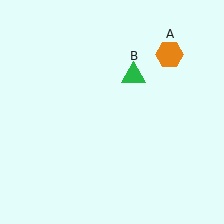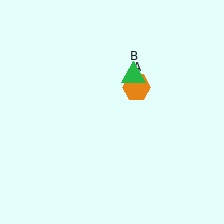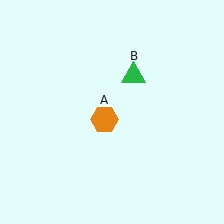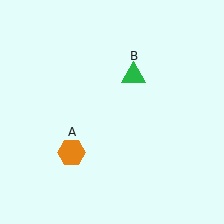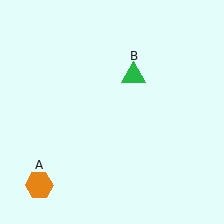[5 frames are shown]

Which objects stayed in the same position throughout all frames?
Green triangle (object B) remained stationary.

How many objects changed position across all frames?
1 object changed position: orange hexagon (object A).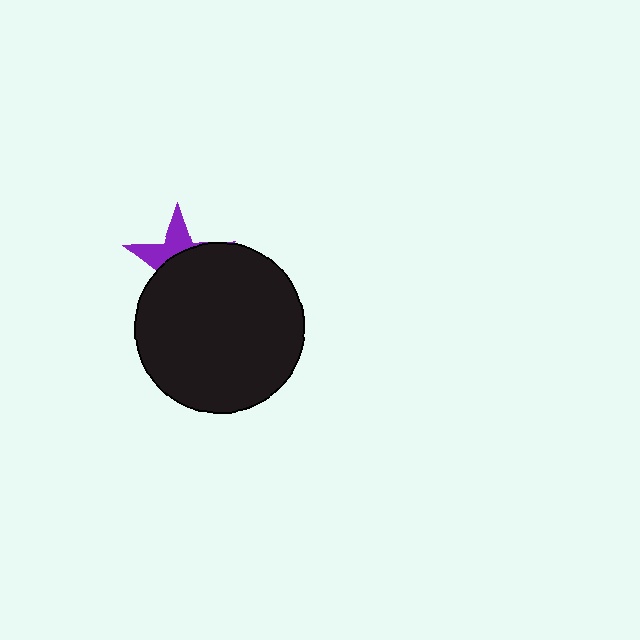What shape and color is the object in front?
The object in front is a black circle.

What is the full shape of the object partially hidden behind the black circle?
The partially hidden object is a purple star.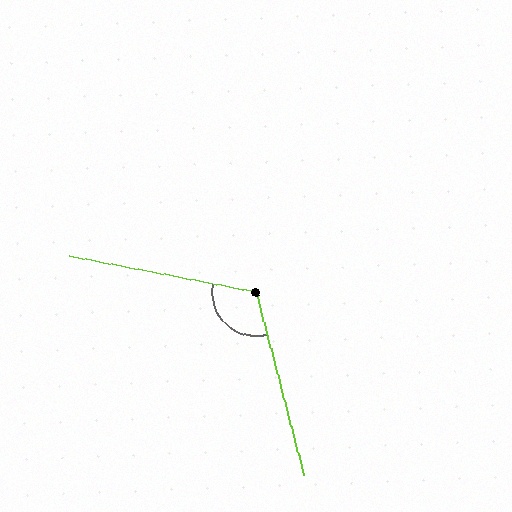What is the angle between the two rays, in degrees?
Approximately 116 degrees.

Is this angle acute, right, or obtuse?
It is obtuse.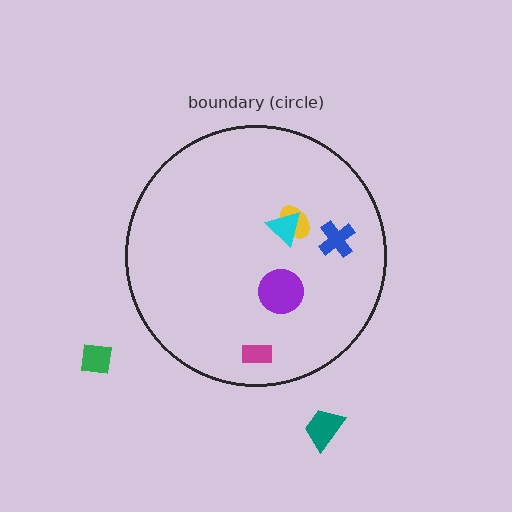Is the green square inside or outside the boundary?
Outside.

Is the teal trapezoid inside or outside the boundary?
Outside.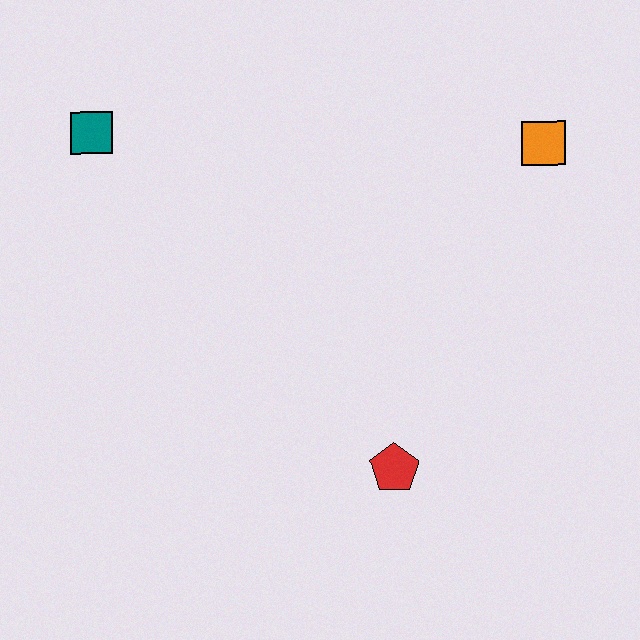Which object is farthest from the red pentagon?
The teal square is farthest from the red pentagon.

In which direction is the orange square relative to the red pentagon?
The orange square is above the red pentagon.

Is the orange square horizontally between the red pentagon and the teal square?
No